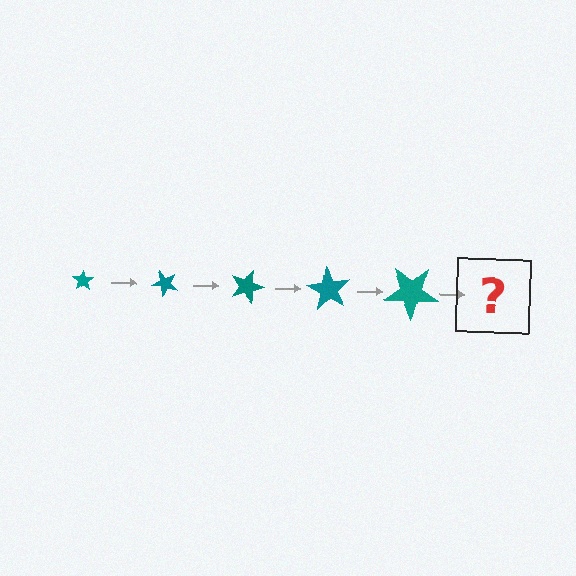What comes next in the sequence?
The next element should be a star, larger than the previous one and rotated 225 degrees from the start.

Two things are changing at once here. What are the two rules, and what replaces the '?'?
The two rules are that the star grows larger each step and it rotates 45 degrees each step. The '?' should be a star, larger than the previous one and rotated 225 degrees from the start.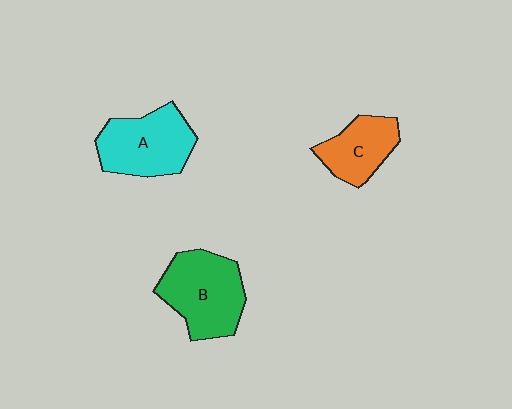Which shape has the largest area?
Shape B (green).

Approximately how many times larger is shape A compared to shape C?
Approximately 1.4 times.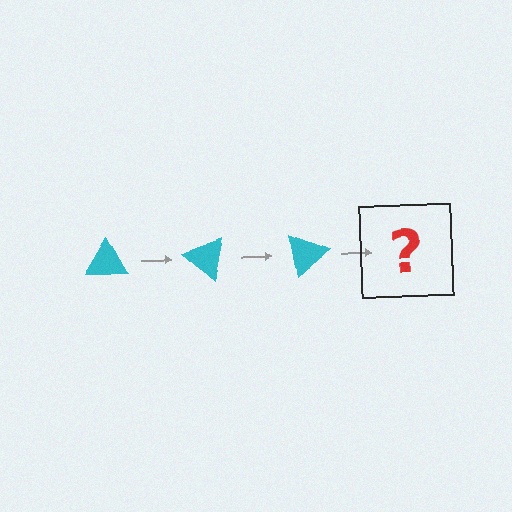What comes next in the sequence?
The next element should be a cyan triangle rotated 120 degrees.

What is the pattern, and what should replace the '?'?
The pattern is that the triangle rotates 40 degrees each step. The '?' should be a cyan triangle rotated 120 degrees.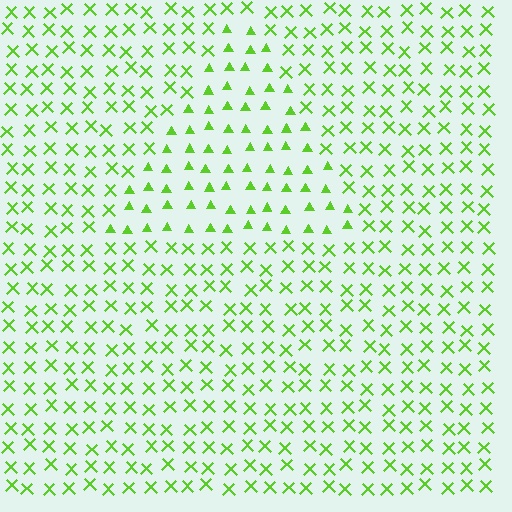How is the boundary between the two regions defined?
The boundary is defined by a change in element shape: triangles inside vs. X marks outside. All elements share the same color and spacing.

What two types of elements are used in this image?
The image uses triangles inside the triangle region and X marks outside it.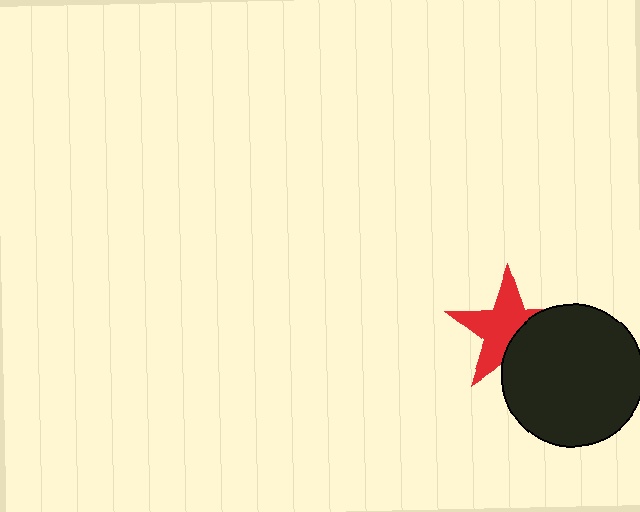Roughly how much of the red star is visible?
About half of it is visible (roughly 63%).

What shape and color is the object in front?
The object in front is a black circle.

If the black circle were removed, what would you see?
You would see the complete red star.